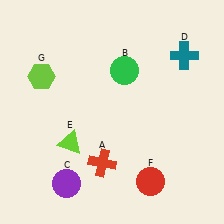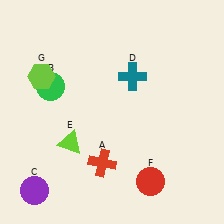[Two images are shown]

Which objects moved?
The objects that moved are: the green circle (B), the purple circle (C), the teal cross (D).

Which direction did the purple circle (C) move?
The purple circle (C) moved left.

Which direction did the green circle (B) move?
The green circle (B) moved left.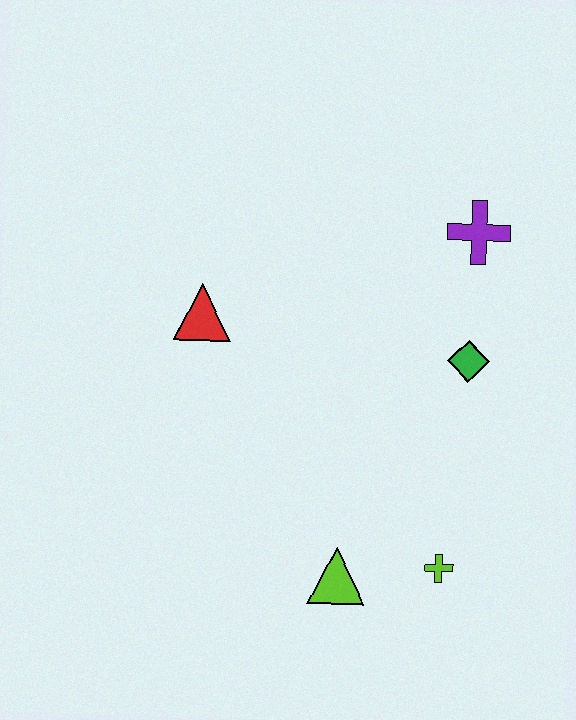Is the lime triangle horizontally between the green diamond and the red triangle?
Yes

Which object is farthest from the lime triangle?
The purple cross is farthest from the lime triangle.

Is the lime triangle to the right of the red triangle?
Yes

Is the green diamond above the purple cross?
No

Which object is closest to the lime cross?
The lime triangle is closest to the lime cross.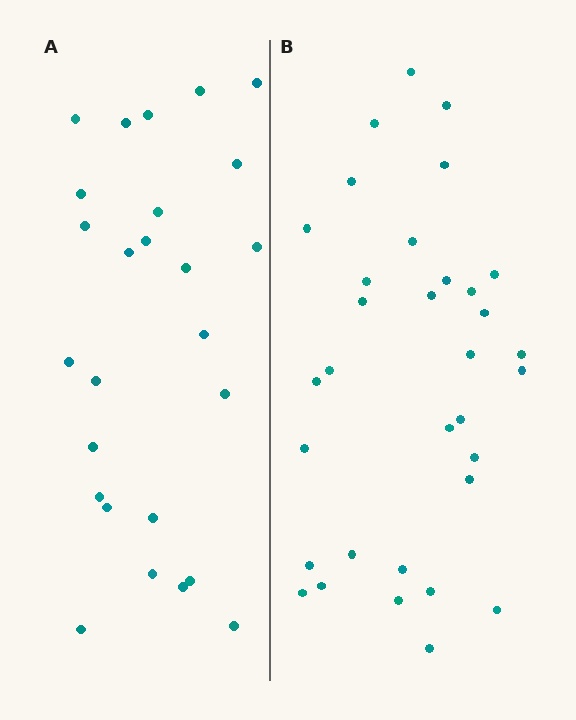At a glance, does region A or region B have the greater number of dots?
Region B (the right region) has more dots.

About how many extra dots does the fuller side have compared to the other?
Region B has roughly 8 or so more dots than region A.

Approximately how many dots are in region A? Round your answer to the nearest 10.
About 30 dots. (The exact count is 26, which rounds to 30.)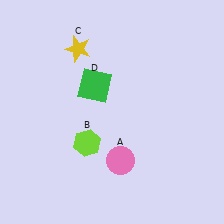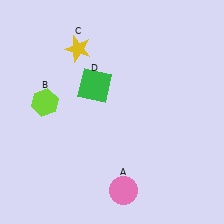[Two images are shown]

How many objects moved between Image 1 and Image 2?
2 objects moved between the two images.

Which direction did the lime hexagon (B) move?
The lime hexagon (B) moved left.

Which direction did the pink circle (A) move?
The pink circle (A) moved down.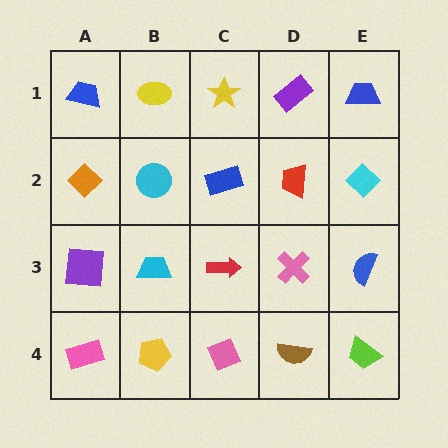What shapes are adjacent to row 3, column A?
An orange diamond (row 2, column A), a pink rectangle (row 4, column A), a cyan trapezoid (row 3, column B).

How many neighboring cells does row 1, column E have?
2.